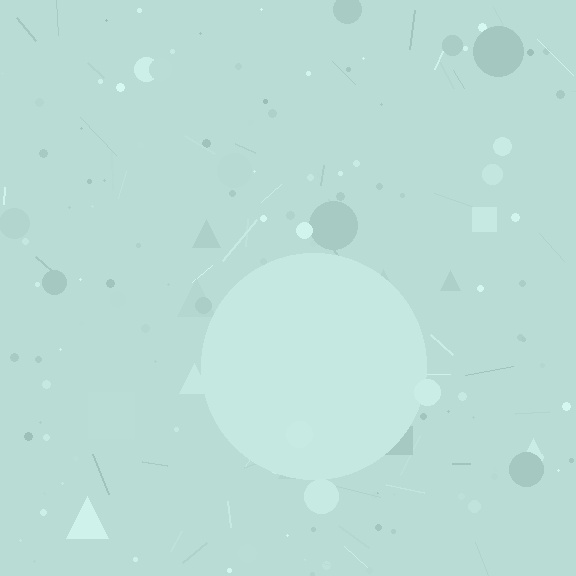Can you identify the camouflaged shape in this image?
The camouflaged shape is a circle.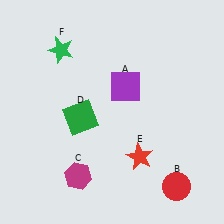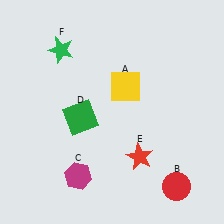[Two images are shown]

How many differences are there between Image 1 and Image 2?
There is 1 difference between the two images.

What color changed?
The square (A) changed from purple in Image 1 to yellow in Image 2.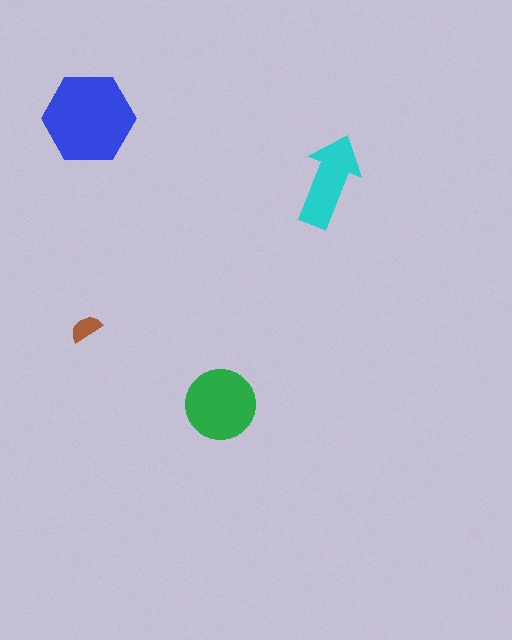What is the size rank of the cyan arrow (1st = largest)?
3rd.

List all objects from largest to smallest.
The blue hexagon, the green circle, the cyan arrow, the brown semicircle.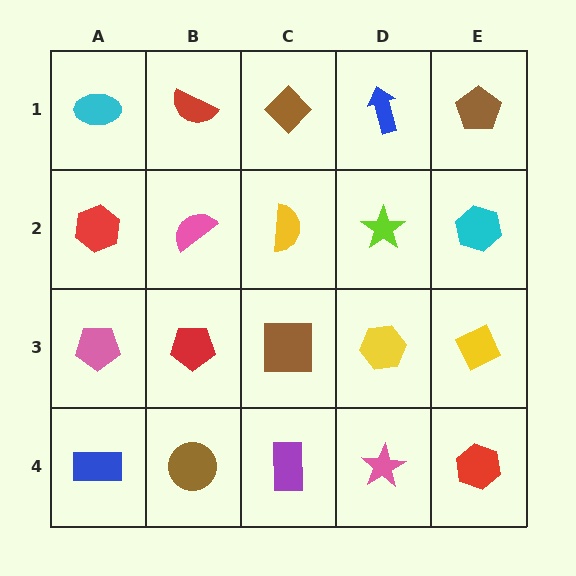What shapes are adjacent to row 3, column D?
A lime star (row 2, column D), a pink star (row 4, column D), a brown square (row 3, column C), a yellow diamond (row 3, column E).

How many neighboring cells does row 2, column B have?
4.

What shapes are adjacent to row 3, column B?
A pink semicircle (row 2, column B), a brown circle (row 4, column B), a pink pentagon (row 3, column A), a brown square (row 3, column C).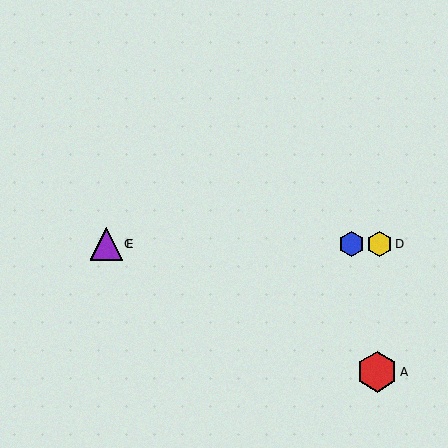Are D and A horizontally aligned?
No, D is at y≈244 and A is at y≈372.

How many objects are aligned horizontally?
4 objects (B, C, D, E) are aligned horizontally.